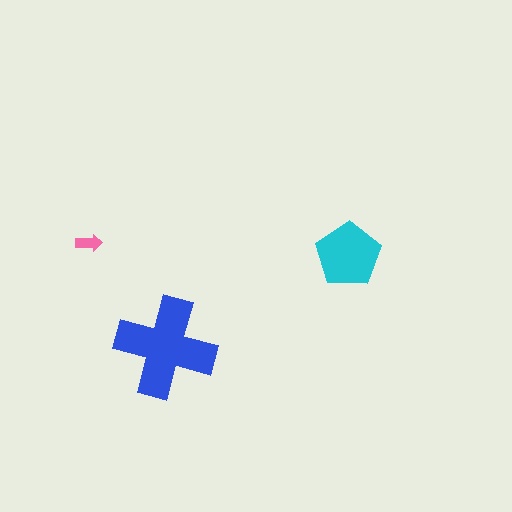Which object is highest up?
The pink arrow is topmost.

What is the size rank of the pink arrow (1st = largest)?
3rd.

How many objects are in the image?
There are 3 objects in the image.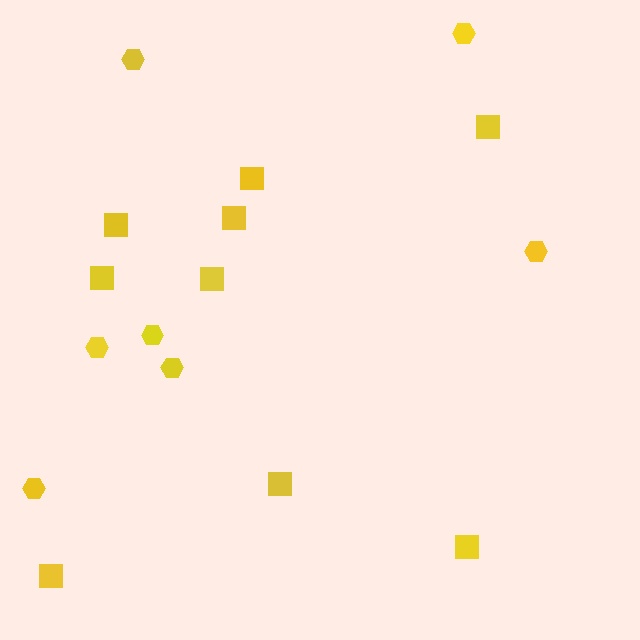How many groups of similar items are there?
There are 2 groups: one group of squares (9) and one group of hexagons (7).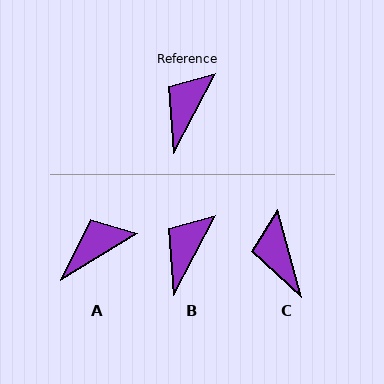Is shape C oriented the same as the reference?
No, it is off by about 43 degrees.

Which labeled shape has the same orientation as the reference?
B.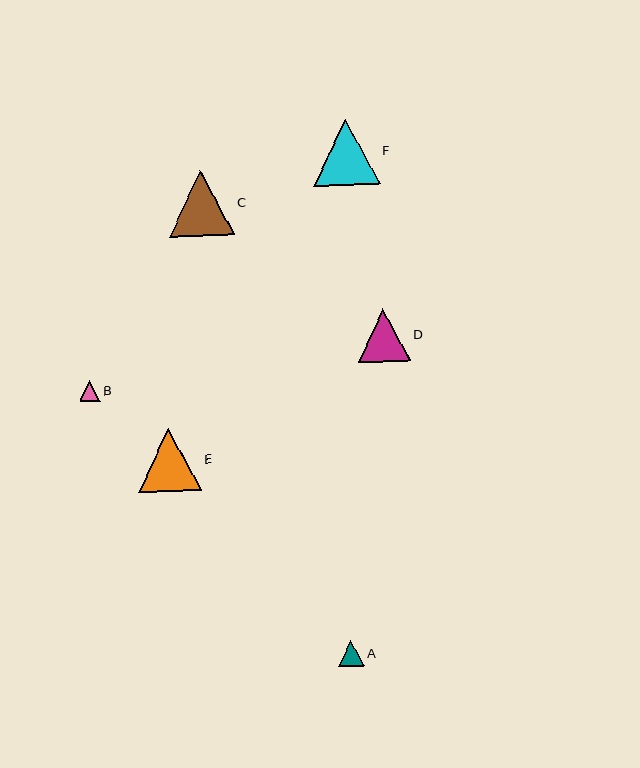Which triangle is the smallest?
Triangle B is the smallest with a size of approximately 20 pixels.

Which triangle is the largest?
Triangle F is the largest with a size of approximately 66 pixels.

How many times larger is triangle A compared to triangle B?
Triangle A is approximately 1.2 times the size of triangle B.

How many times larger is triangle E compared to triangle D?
Triangle E is approximately 1.2 times the size of triangle D.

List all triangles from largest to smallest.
From largest to smallest: F, C, E, D, A, B.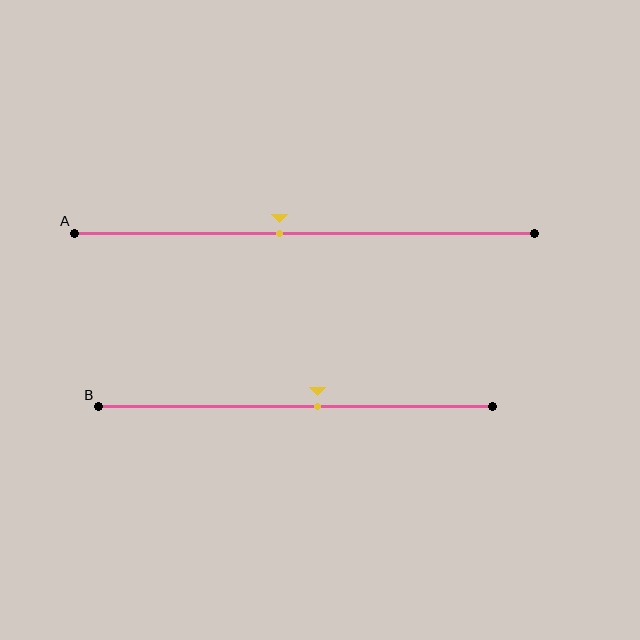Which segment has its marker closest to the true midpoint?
Segment B has its marker closest to the true midpoint.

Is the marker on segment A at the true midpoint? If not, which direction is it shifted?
No, the marker on segment A is shifted to the left by about 6% of the segment length.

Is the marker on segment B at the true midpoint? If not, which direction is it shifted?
No, the marker on segment B is shifted to the right by about 6% of the segment length.